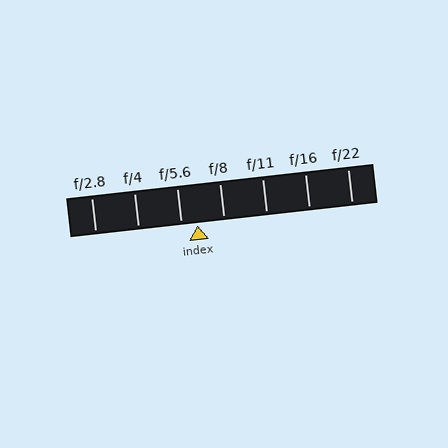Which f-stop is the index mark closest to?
The index mark is closest to f/5.6.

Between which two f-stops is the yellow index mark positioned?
The index mark is between f/5.6 and f/8.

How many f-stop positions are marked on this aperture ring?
There are 7 f-stop positions marked.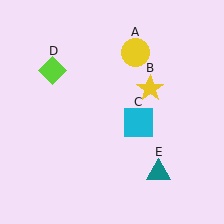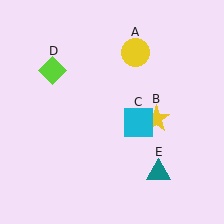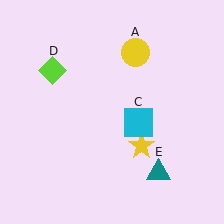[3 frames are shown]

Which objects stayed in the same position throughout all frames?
Yellow circle (object A) and cyan square (object C) and lime diamond (object D) and teal triangle (object E) remained stationary.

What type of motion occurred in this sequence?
The yellow star (object B) rotated clockwise around the center of the scene.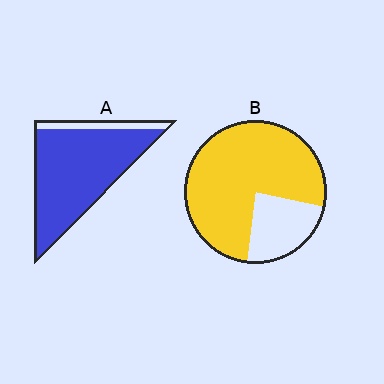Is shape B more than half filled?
Yes.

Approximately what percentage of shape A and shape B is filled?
A is approximately 90% and B is approximately 75%.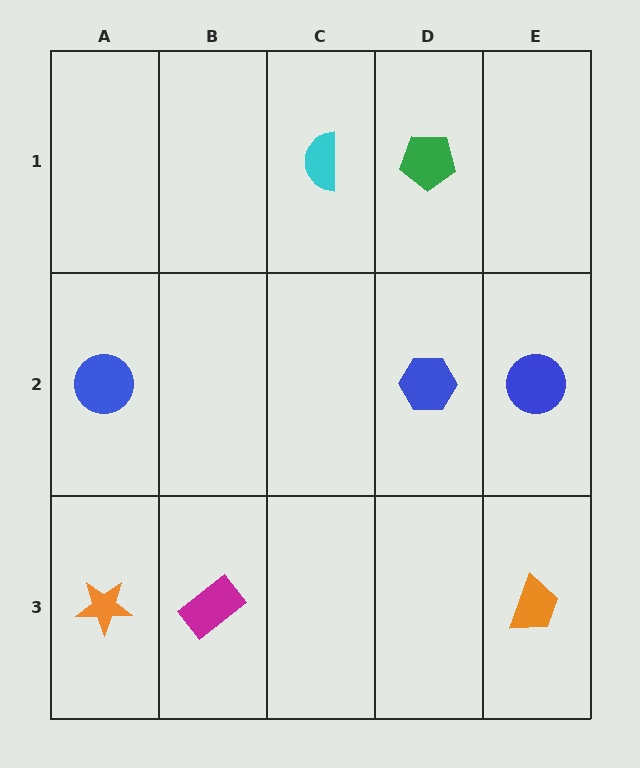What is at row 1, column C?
A cyan semicircle.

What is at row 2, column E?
A blue circle.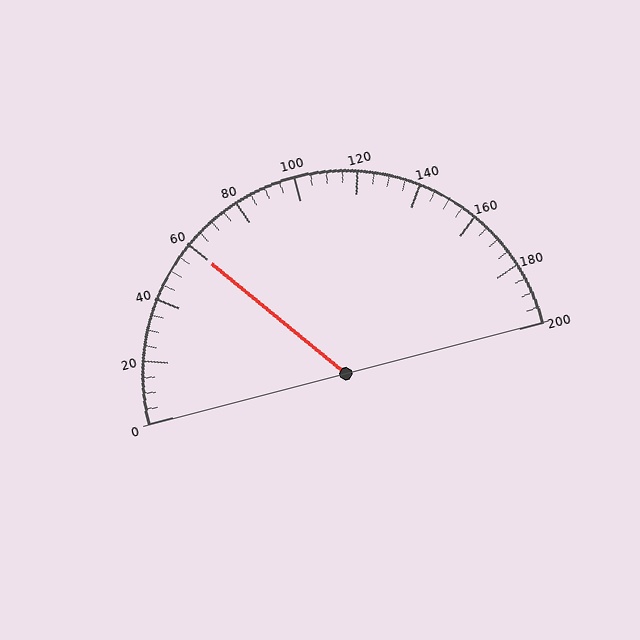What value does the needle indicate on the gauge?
The needle indicates approximately 60.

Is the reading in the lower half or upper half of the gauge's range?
The reading is in the lower half of the range (0 to 200).